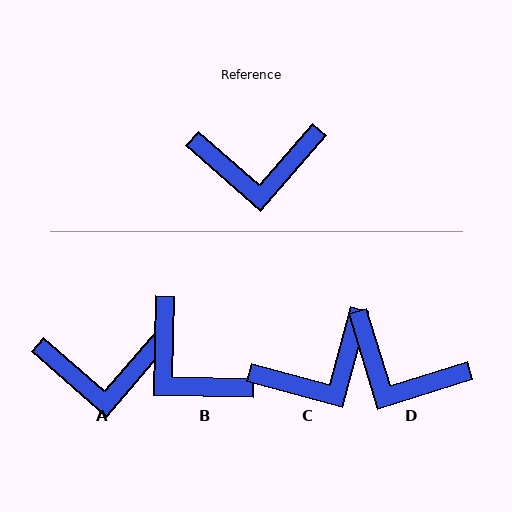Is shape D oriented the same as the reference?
No, it is off by about 32 degrees.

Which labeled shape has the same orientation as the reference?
A.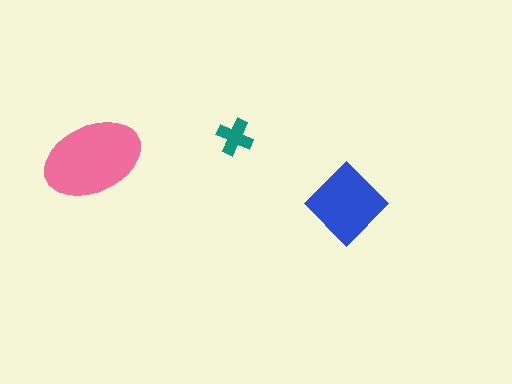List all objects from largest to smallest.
The pink ellipse, the blue diamond, the teal cross.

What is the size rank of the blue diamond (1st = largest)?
2nd.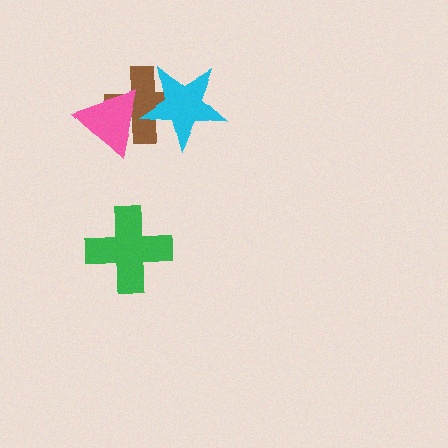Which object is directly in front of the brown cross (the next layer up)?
The pink triangle is directly in front of the brown cross.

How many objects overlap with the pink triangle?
2 objects overlap with the pink triangle.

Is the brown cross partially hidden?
Yes, it is partially covered by another shape.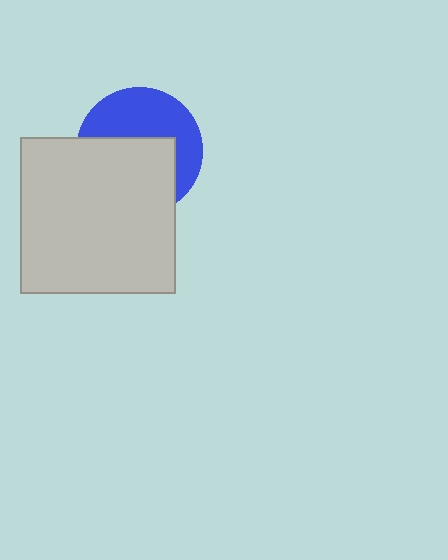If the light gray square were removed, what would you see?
You would see the complete blue circle.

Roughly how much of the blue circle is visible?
About half of it is visible (roughly 47%).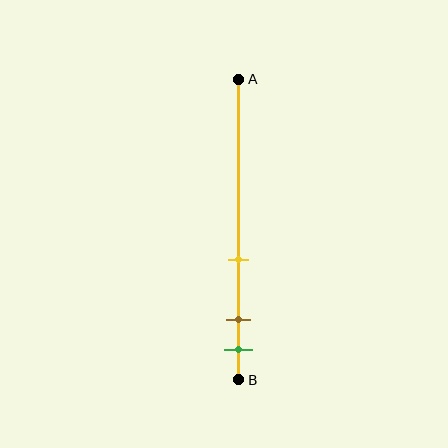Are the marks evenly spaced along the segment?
No, the marks are not evenly spaced.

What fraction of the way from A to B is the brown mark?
The brown mark is approximately 80% (0.8) of the way from A to B.